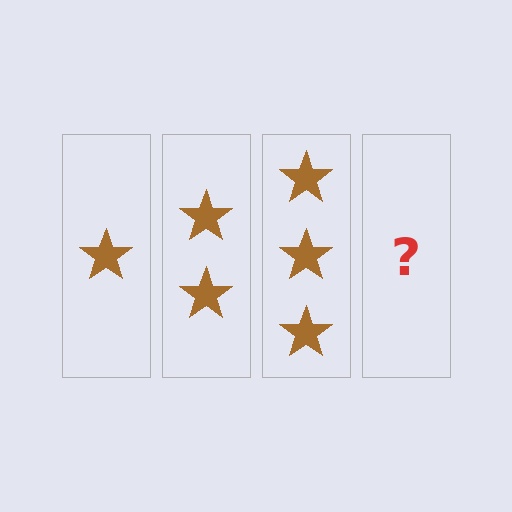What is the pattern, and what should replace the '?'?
The pattern is that each step adds one more star. The '?' should be 4 stars.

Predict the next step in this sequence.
The next step is 4 stars.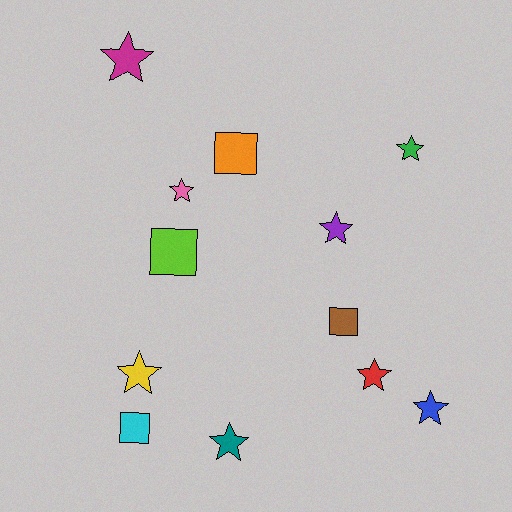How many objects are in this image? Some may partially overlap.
There are 12 objects.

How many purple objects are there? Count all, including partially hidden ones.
There is 1 purple object.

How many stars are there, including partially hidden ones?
There are 8 stars.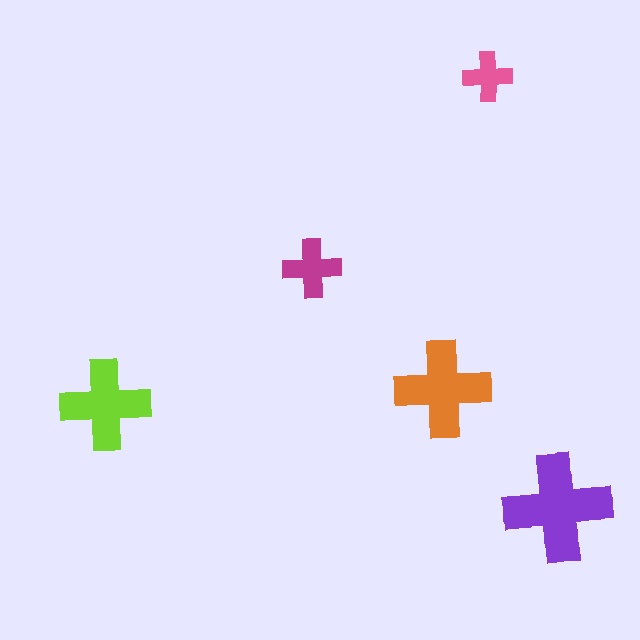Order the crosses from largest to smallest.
the purple one, the orange one, the lime one, the magenta one, the pink one.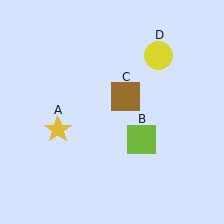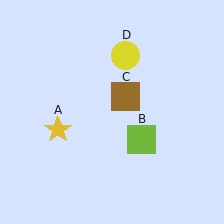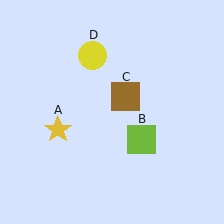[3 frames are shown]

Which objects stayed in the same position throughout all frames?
Yellow star (object A) and lime square (object B) and brown square (object C) remained stationary.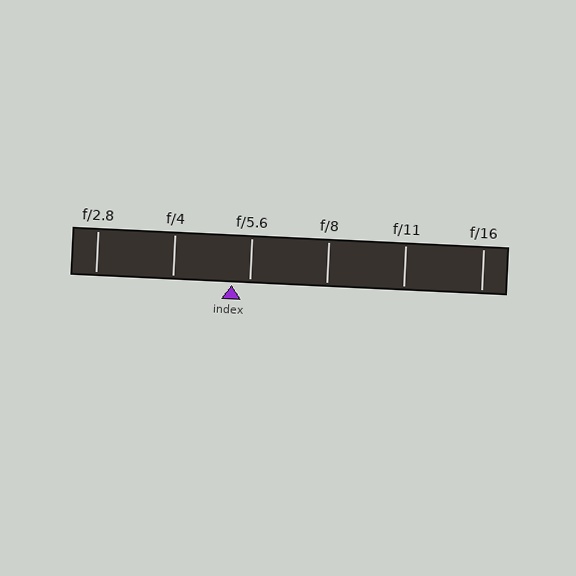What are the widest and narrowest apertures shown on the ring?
The widest aperture shown is f/2.8 and the narrowest is f/16.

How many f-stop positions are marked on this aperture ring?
There are 6 f-stop positions marked.